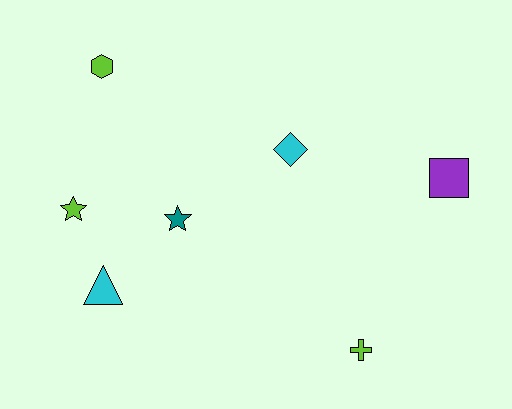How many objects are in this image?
There are 7 objects.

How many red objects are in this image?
There are no red objects.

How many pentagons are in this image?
There are no pentagons.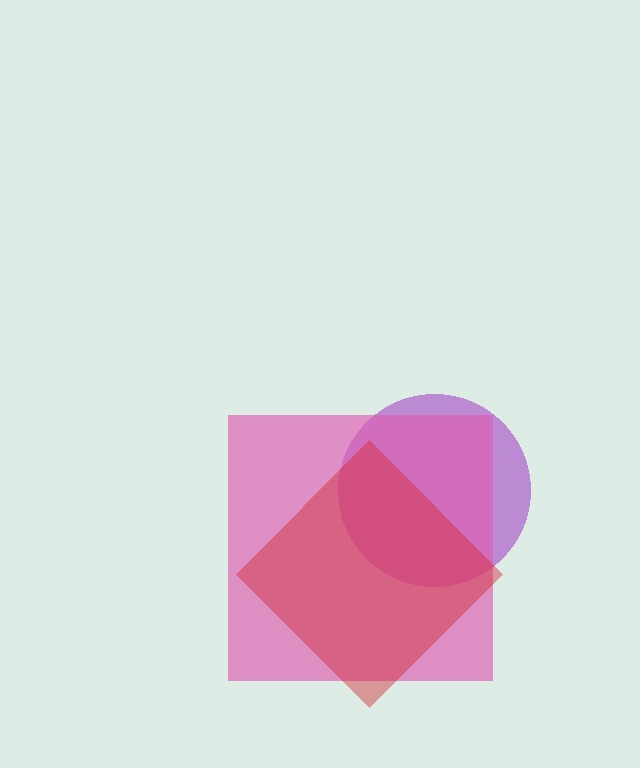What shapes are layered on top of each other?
The layered shapes are: a purple circle, a pink square, a red diamond.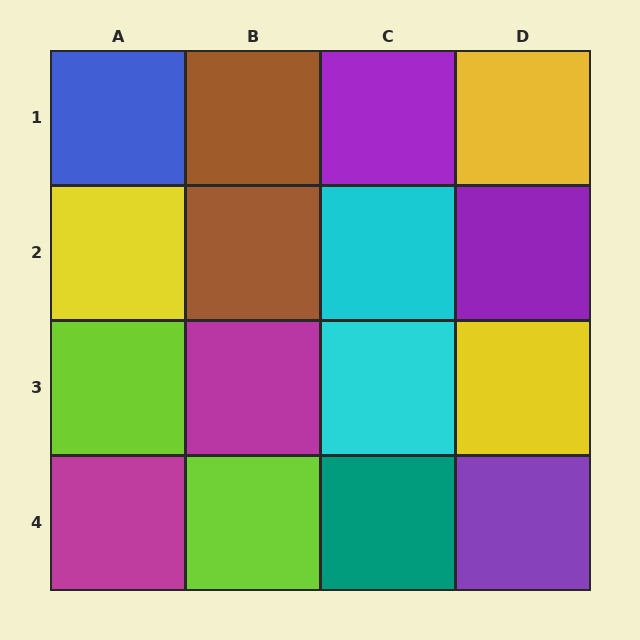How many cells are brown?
2 cells are brown.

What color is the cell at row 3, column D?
Yellow.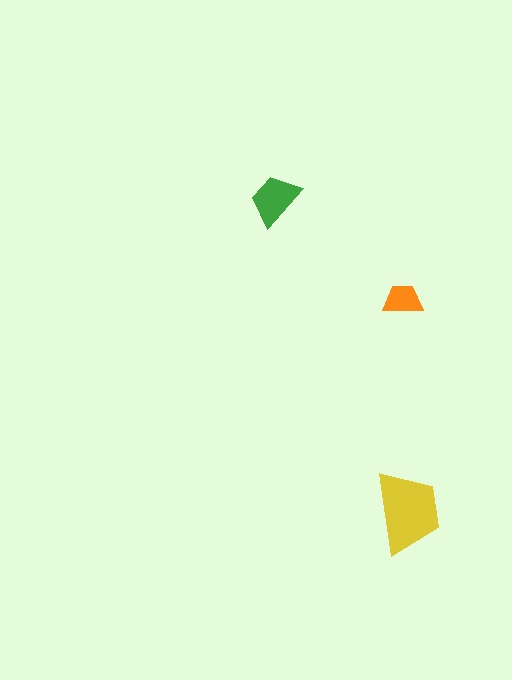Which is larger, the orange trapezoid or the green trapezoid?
The green one.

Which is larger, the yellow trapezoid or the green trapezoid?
The yellow one.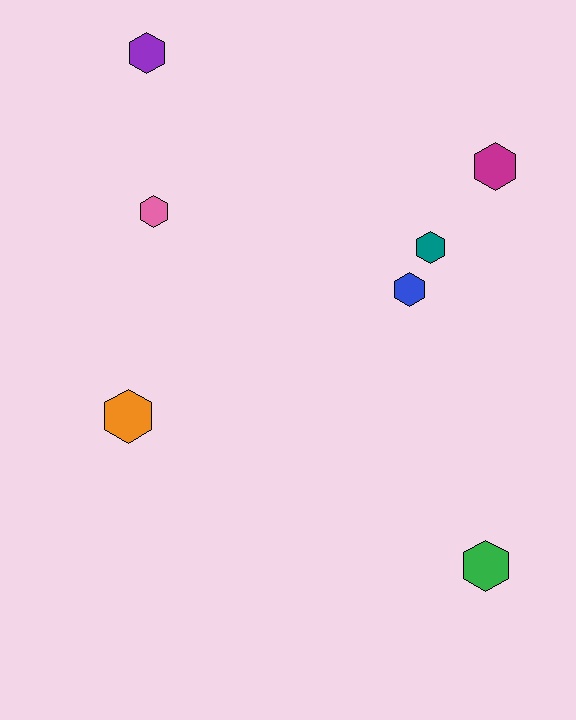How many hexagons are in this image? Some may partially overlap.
There are 7 hexagons.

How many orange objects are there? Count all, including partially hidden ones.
There is 1 orange object.